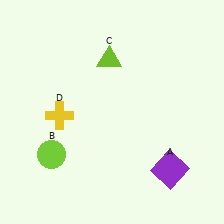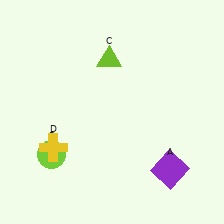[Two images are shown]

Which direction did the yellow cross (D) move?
The yellow cross (D) moved down.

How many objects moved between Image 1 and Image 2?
1 object moved between the two images.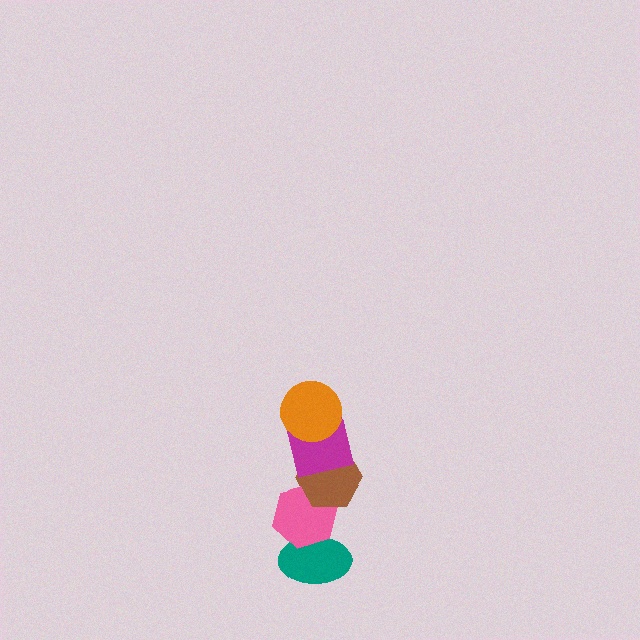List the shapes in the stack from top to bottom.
From top to bottom: the orange circle, the magenta square, the brown hexagon, the pink hexagon, the teal ellipse.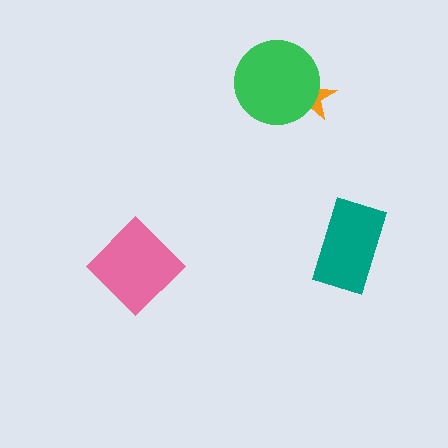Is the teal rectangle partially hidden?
No, no other shape covers it.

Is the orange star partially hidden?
Yes, it is partially covered by another shape.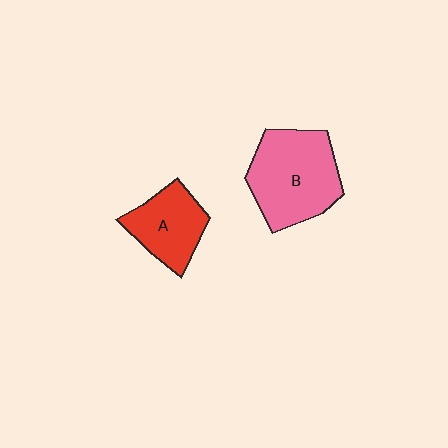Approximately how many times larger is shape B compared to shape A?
Approximately 1.6 times.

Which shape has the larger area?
Shape B (pink).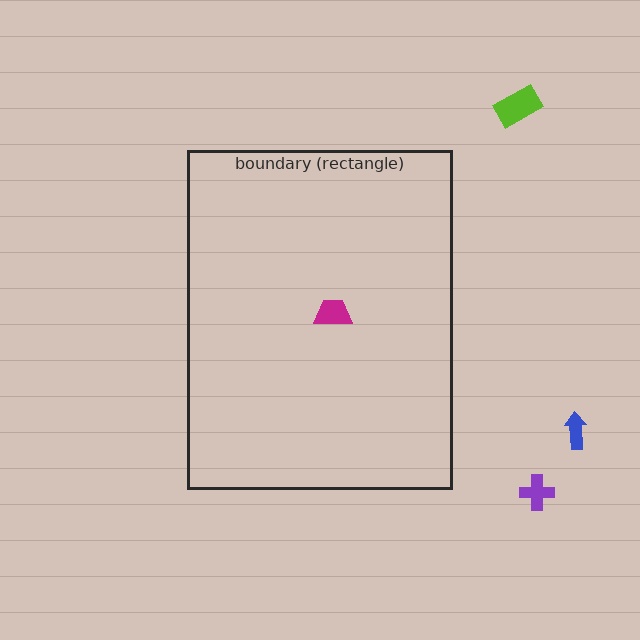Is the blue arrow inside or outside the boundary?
Outside.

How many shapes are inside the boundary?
1 inside, 3 outside.